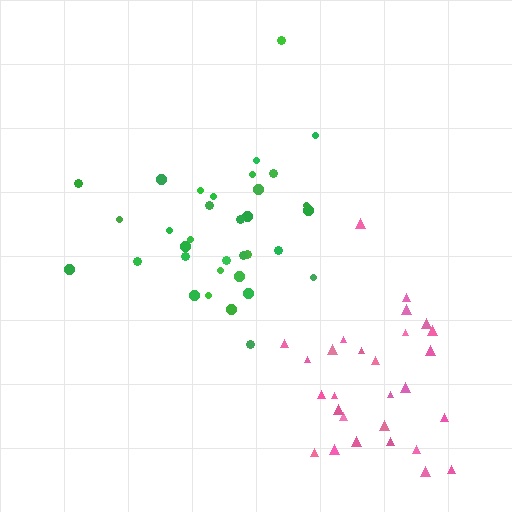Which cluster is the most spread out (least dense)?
Green.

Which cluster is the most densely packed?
Pink.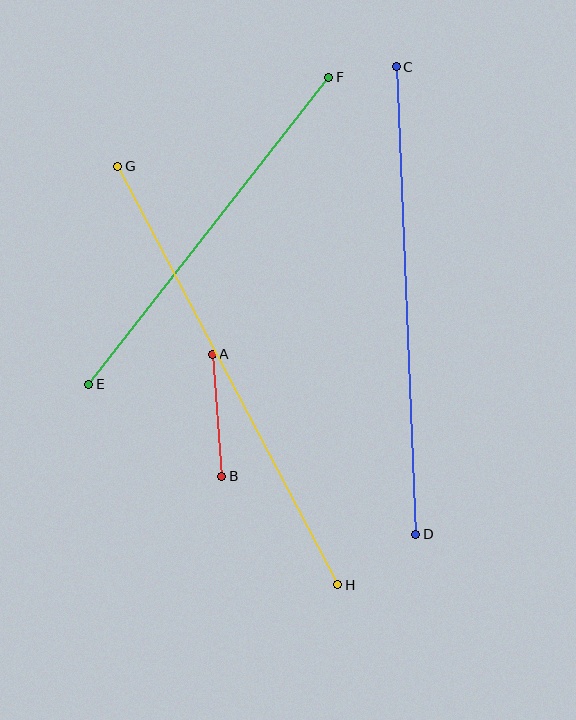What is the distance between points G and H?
The distance is approximately 473 pixels.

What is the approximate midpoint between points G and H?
The midpoint is at approximately (228, 376) pixels.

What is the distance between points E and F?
The distance is approximately 390 pixels.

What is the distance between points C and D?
The distance is approximately 468 pixels.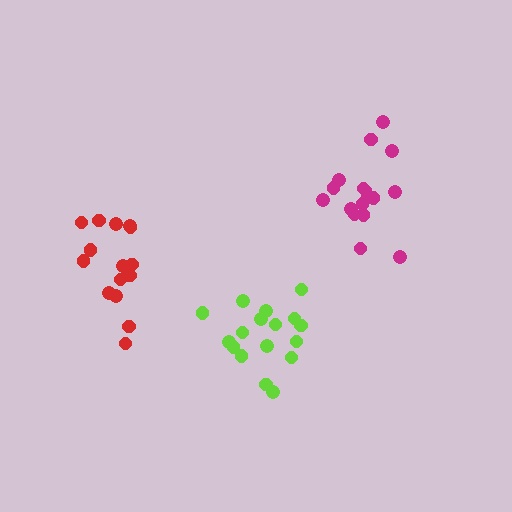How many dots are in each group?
Group 1: 17 dots, Group 2: 17 dots, Group 3: 15 dots (49 total).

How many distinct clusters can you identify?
There are 3 distinct clusters.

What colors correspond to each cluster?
The clusters are colored: magenta, lime, red.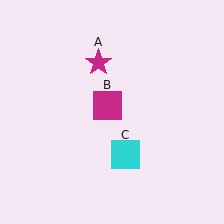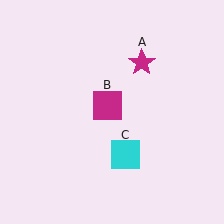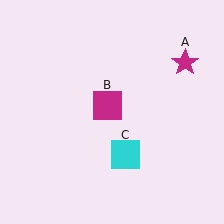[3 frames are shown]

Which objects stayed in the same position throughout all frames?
Magenta square (object B) and cyan square (object C) remained stationary.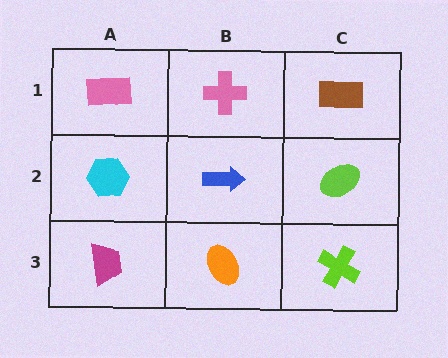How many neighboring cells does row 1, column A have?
2.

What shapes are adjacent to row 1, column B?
A blue arrow (row 2, column B), a pink rectangle (row 1, column A), a brown rectangle (row 1, column C).